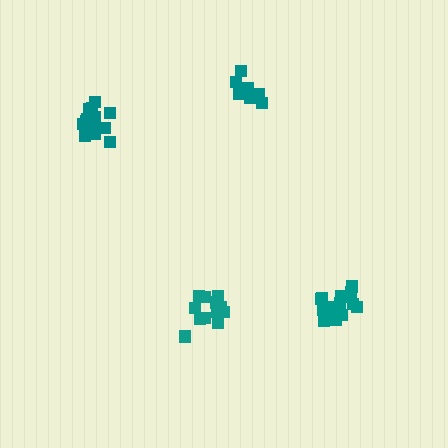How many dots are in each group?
Group 1: 12 dots, Group 2: 9 dots, Group 3: 15 dots, Group 4: 15 dots (51 total).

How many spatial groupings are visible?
There are 4 spatial groupings.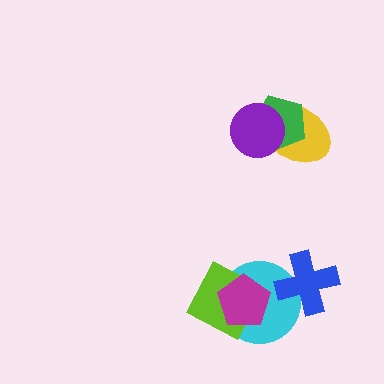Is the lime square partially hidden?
Yes, it is partially covered by another shape.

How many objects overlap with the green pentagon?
2 objects overlap with the green pentagon.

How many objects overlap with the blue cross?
1 object overlaps with the blue cross.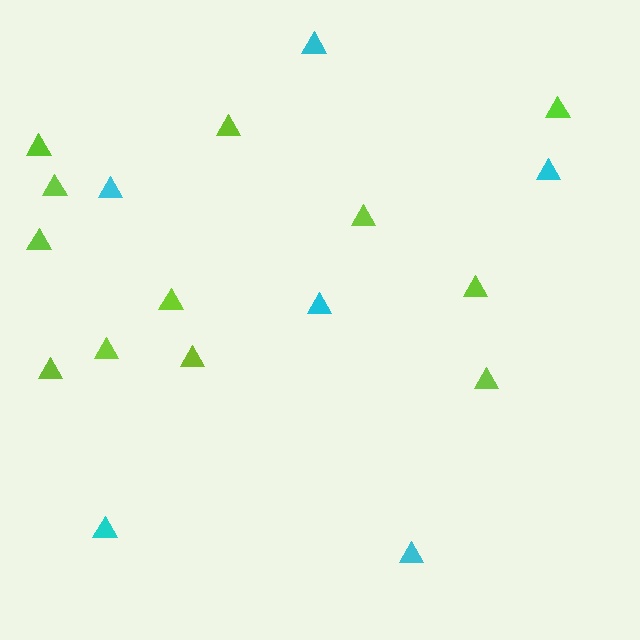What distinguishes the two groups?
There are 2 groups: one group of cyan triangles (6) and one group of lime triangles (12).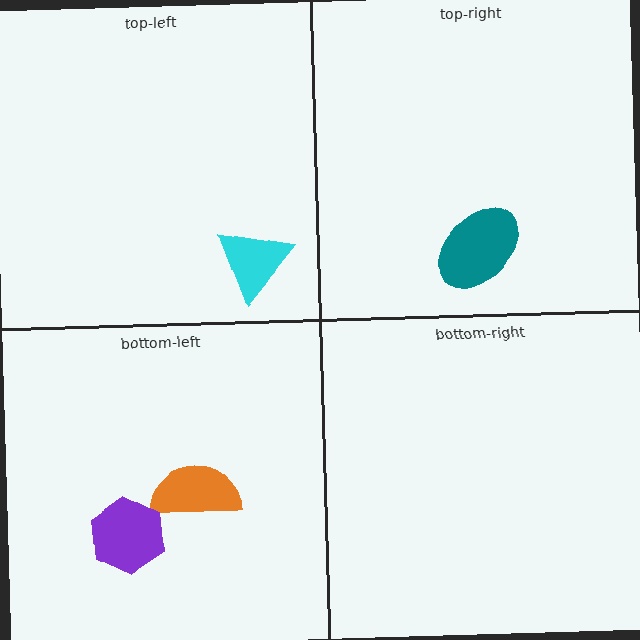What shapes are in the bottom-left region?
The orange semicircle, the purple hexagon.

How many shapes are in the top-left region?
1.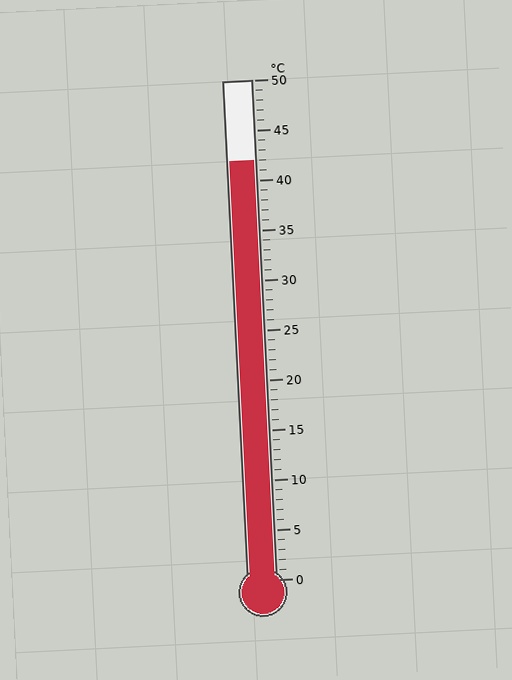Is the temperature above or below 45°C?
The temperature is below 45°C.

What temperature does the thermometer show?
The thermometer shows approximately 42°C.